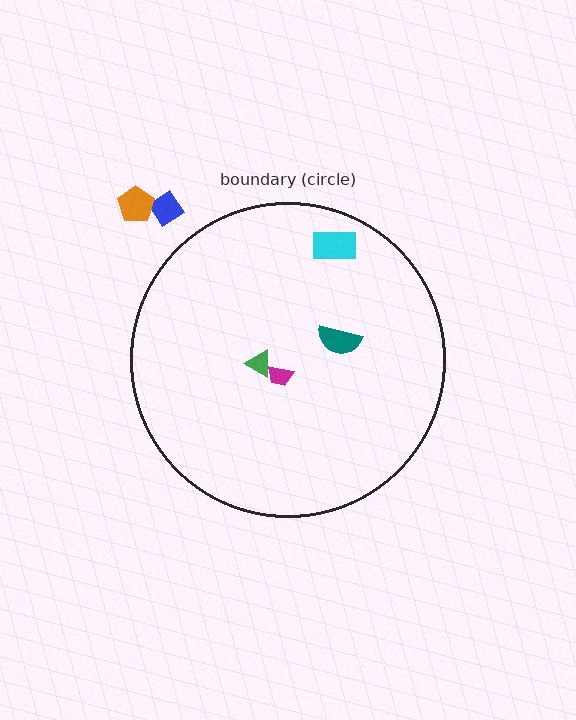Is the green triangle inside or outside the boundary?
Inside.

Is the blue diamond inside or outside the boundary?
Outside.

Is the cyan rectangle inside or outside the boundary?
Inside.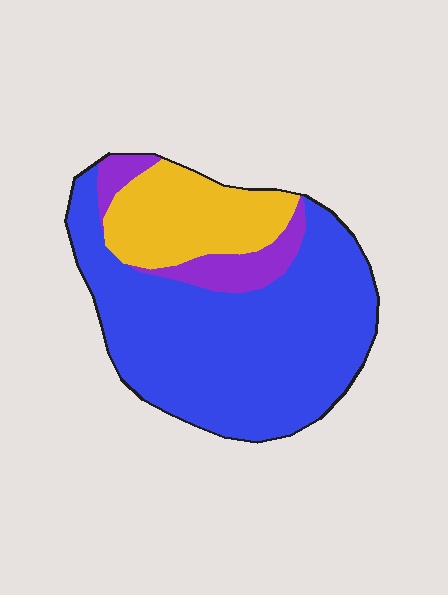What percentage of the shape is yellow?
Yellow takes up about one fifth (1/5) of the shape.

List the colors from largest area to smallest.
From largest to smallest: blue, yellow, purple.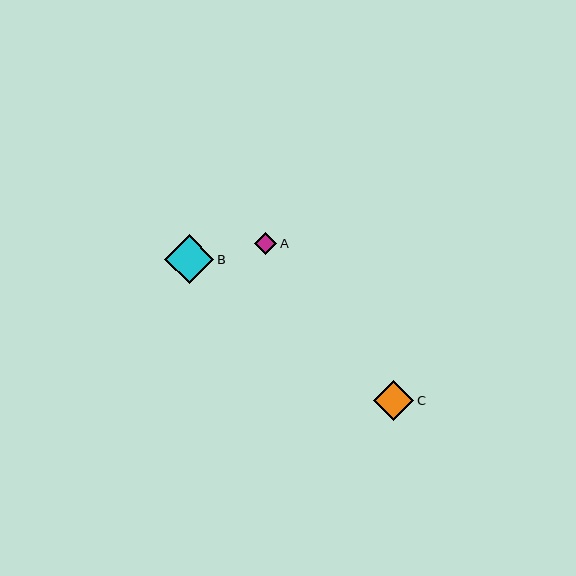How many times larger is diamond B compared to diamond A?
Diamond B is approximately 2.2 times the size of diamond A.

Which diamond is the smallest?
Diamond A is the smallest with a size of approximately 22 pixels.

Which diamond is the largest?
Diamond B is the largest with a size of approximately 49 pixels.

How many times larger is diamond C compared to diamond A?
Diamond C is approximately 1.8 times the size of diamond A.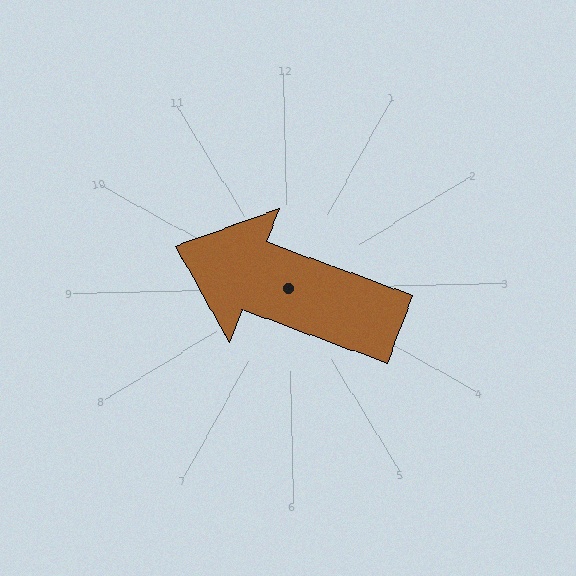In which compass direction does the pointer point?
West.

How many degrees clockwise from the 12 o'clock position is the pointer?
Approximately 292 degrees.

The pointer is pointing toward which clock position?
Roughly 10 o'clock.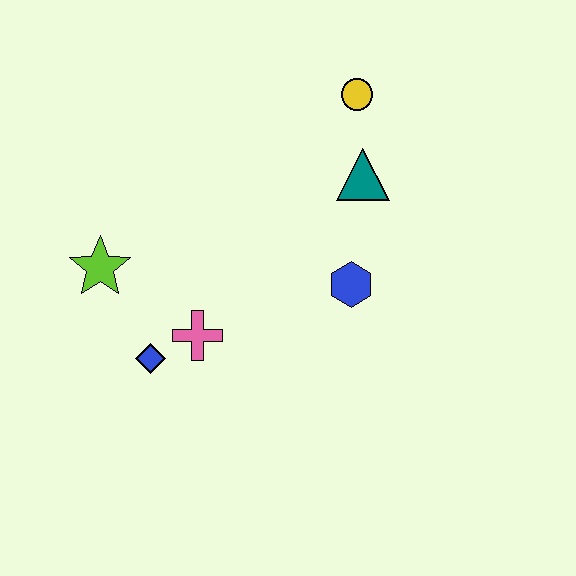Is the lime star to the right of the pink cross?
No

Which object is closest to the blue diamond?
The pink cross is closest to the blue diamond.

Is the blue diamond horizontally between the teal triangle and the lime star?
Yes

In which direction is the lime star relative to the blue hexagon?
The lime star is to the left of the blue hexagon.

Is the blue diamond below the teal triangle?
Yes